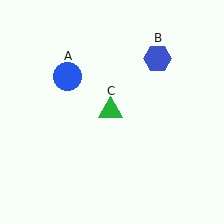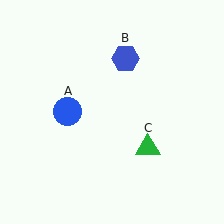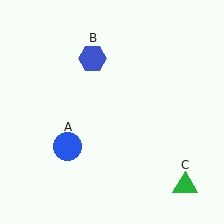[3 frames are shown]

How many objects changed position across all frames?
3 objects changed position: blue circle (object A), blue hexagon (object B), green triangle (object C).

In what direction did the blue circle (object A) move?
The blue circle (object A) moved down.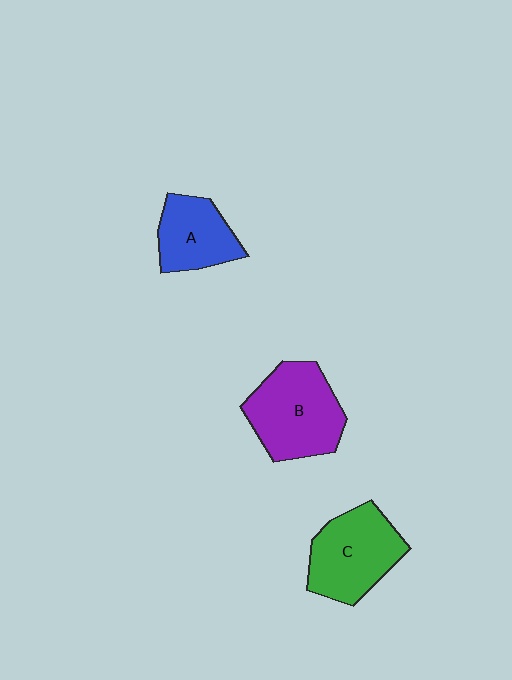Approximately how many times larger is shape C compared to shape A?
Approximately 1.3 times.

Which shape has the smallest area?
Shape A (blue).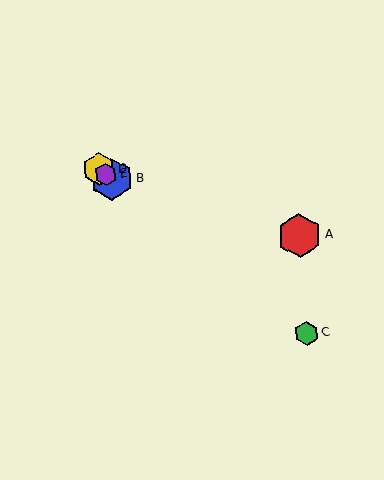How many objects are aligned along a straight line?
4 objects (B, C, D, E) are aligned along a straight line.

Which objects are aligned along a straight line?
Objects B, C, D, E are aligned along a straight line.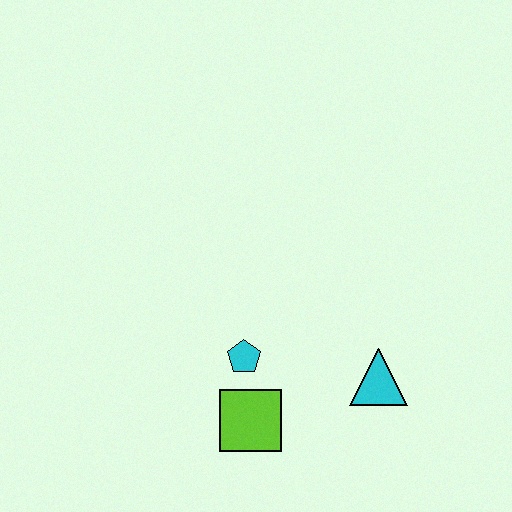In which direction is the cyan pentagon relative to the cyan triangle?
The cyan pentagon is to the left of the cyan triangle.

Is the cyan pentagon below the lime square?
No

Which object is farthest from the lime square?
The cyan triangle is farthest from the lime square.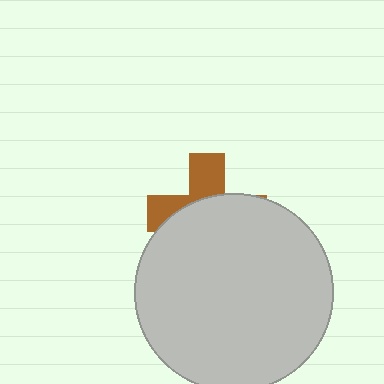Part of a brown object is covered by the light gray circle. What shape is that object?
It is a cross.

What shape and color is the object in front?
The object in front is a light gray circle.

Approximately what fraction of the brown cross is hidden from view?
Roughly 65% of the brown cross is hidden behind the light gray circle.